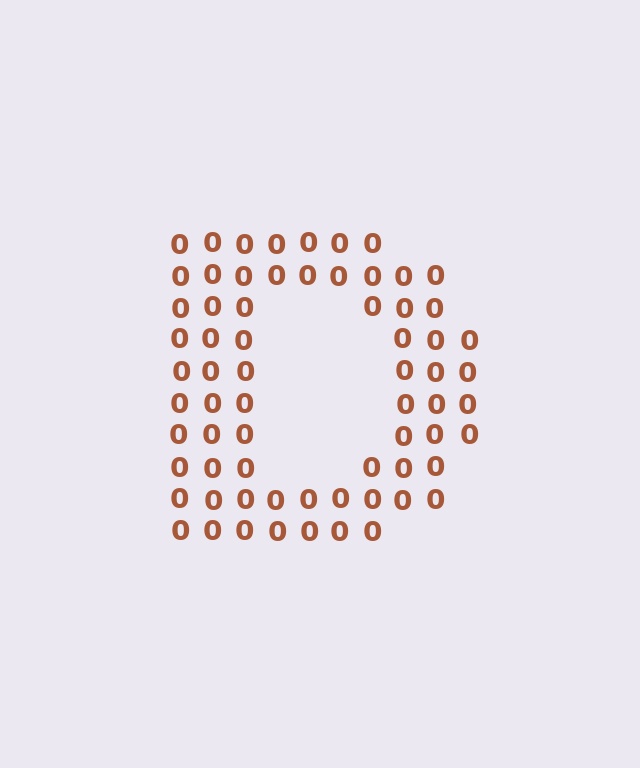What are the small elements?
The small elements are digit 0's.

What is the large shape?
The large shape is the letter D.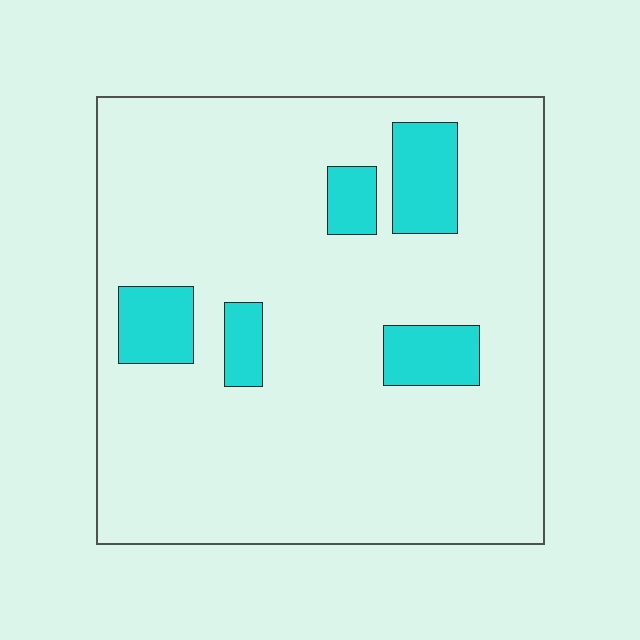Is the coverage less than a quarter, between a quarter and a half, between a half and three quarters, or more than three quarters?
Less than a quarter.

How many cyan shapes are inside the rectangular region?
5.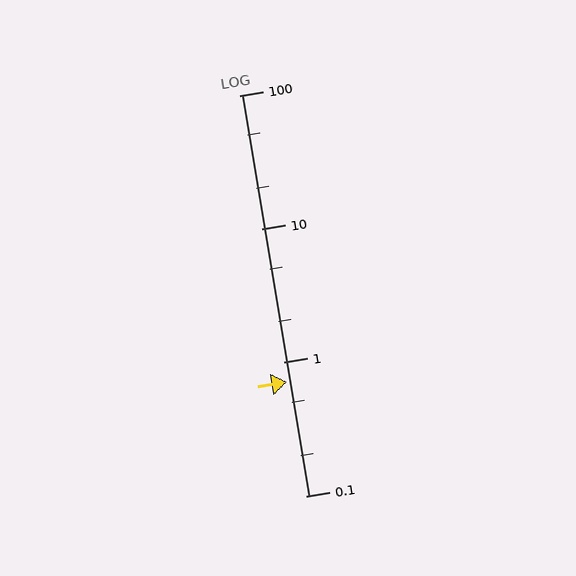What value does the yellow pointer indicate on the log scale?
The pointer indicates approximately 0.71.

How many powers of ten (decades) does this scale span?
The scale spans 3 decades, from 0.1 to 100.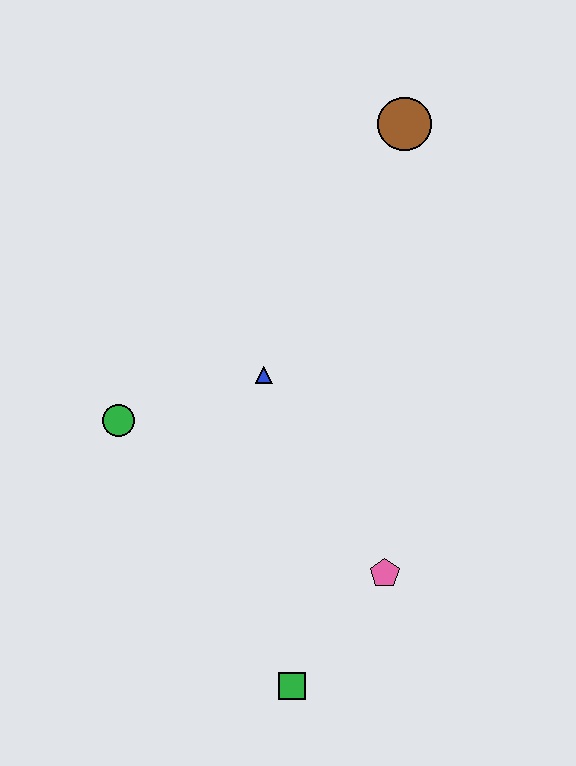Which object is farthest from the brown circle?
The green square is farthest from the brown circle.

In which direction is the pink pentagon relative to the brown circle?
The pink pentagon is below the brown circle.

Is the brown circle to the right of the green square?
Yes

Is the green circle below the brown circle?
Yes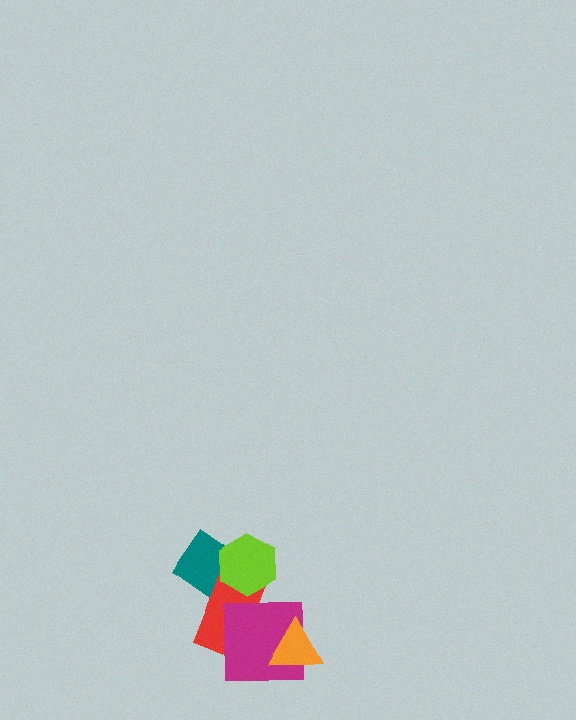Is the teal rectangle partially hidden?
Yes, it is partially covered by another shape.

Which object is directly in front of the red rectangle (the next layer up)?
The magenta square is directly in front of the red rectangle.